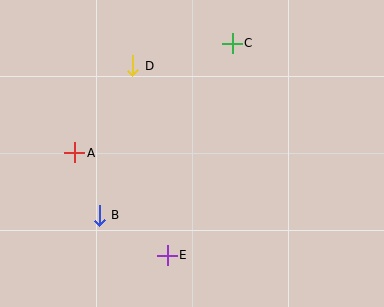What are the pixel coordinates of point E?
Point E is at (167, 255).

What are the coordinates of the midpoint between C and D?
The midpoint between C and D is at (183, 54).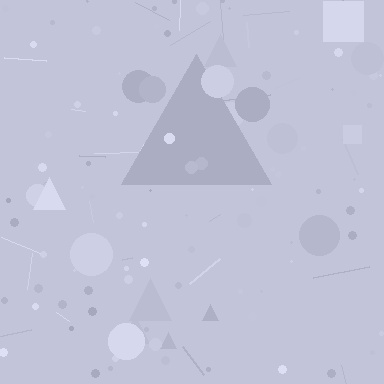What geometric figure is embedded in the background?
A triangle is embedded in the background.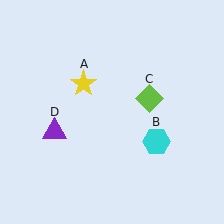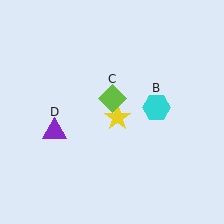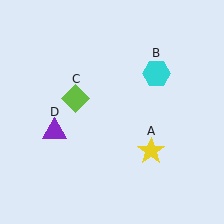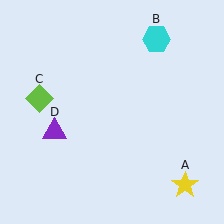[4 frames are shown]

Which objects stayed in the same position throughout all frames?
Purple triangle (object D) remained stationary.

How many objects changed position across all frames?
3 objects changed position: yellow star (object A), cyan hexagon (object B), lime diamond (object C).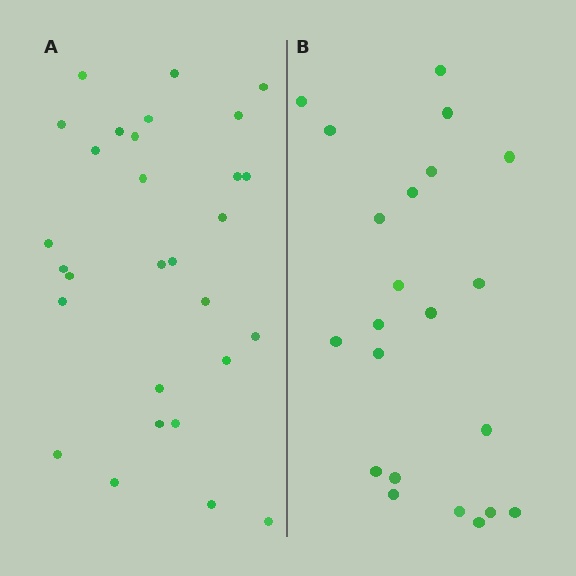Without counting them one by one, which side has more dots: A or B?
Region A (the left region) has more dots.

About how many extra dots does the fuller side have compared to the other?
Region A has roughly 8 or so more dots than region B.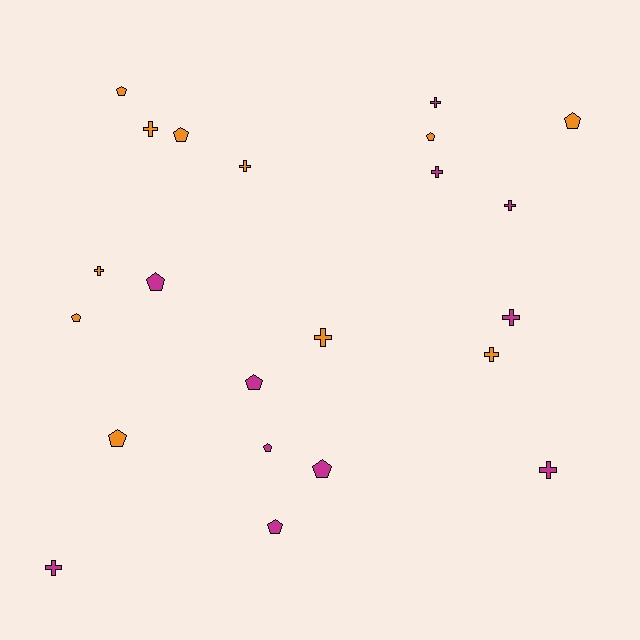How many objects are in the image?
There are 22 objects.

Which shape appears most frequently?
Pentagon, with 11 objects.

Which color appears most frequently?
Orange, with 11 objects.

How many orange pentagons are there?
There are 6 orange pentagons.